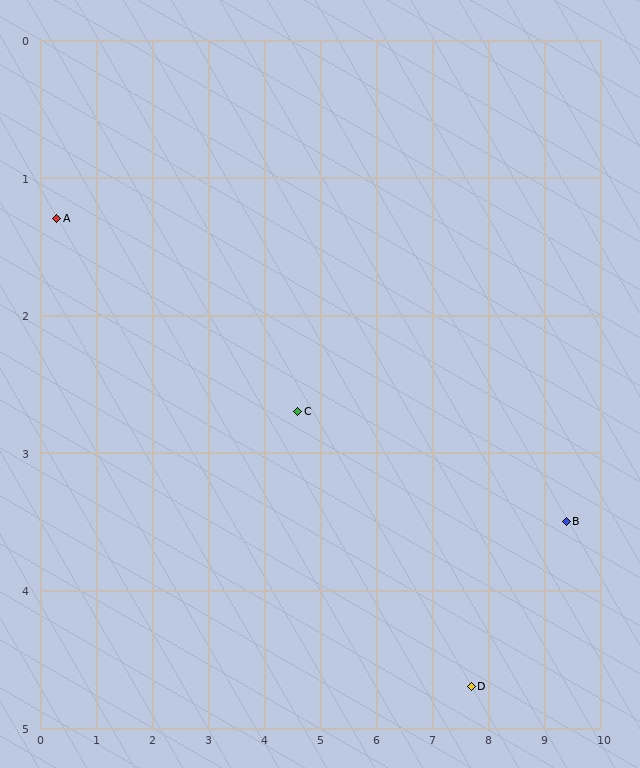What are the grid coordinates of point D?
Point D is at approximately (7.7, 4.7).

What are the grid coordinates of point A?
Point A is at approximately (0.3, 1.3).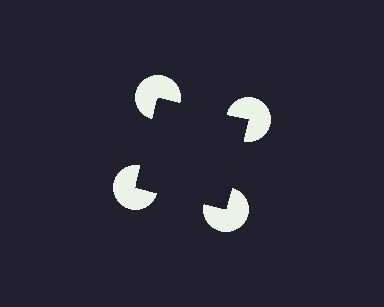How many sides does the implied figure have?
4 sides.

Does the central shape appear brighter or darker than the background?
It typically appears slightly darker than the background, even though no actual brightness change is drawn.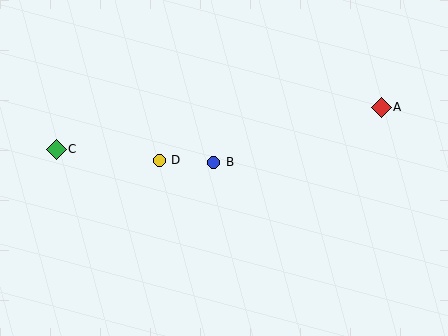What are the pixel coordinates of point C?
Point C is at (56, 149).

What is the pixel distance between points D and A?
The distance between D and A is 228 pixels.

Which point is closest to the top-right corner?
Point A is closest to the top-right corner.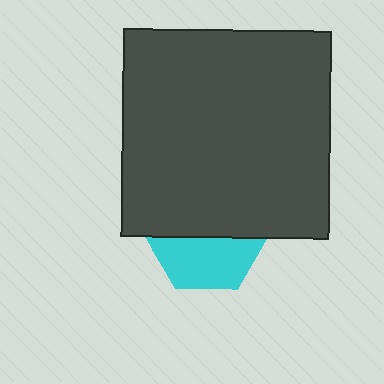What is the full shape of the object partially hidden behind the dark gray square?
The partially hidden object is a cyan hexagon.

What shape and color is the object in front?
The object in front is a dark gray square.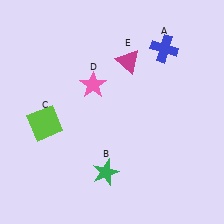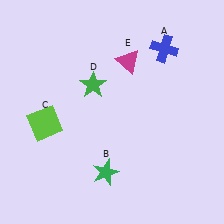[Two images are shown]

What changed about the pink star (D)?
In Image 1, D is pink. In Image 2, it changed to green.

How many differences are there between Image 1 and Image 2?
There is 1 difference between the two images.